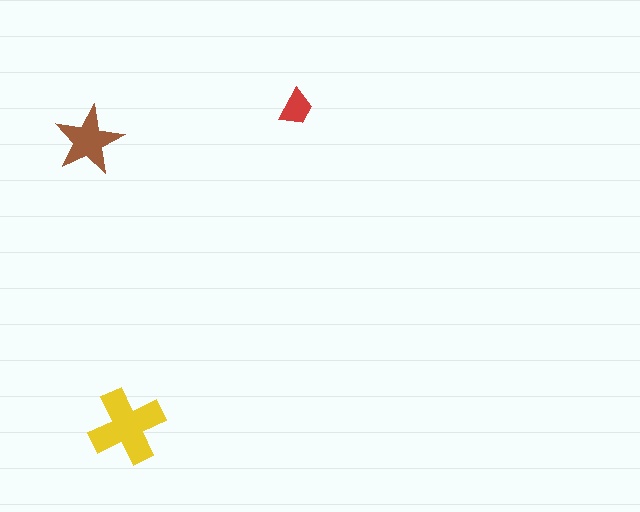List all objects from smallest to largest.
The red trapezoid, the brown star, the yellow cross.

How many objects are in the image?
There are 3 objects in the image.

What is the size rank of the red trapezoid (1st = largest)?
3rd.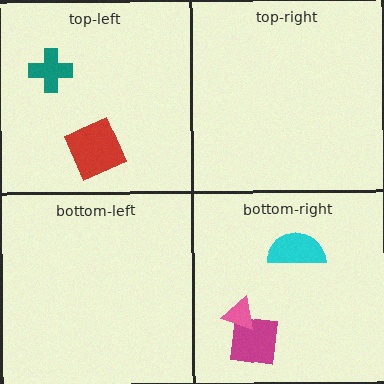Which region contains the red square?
The top-left region.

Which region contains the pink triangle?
The bottom-right region.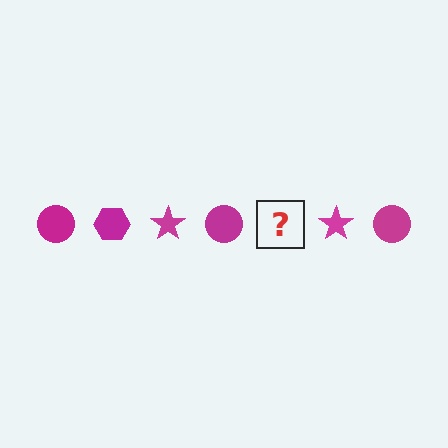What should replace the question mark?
The question mark should be replaced with a magenta hexagon.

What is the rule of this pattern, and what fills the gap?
The rule is that the pattern cycles through circle, hexagon, star shapes in magenta. The gap should be filled with a magenta hexagon.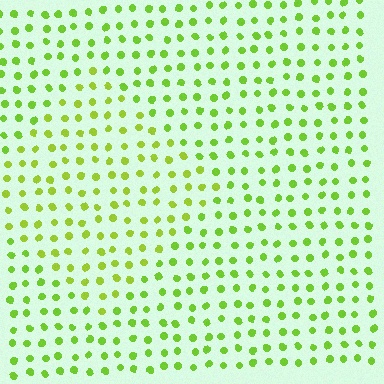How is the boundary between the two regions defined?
The boundary is defined purely by a slight shift in hue (about 16 degrees). Spacing, size, and orientation are identical on both sides.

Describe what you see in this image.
The image is filled with small lime elements in a uniform arrangement. A diamond-shaped region is visible where the elements are tinted to a slightly different hue, forming a subtle color boundary.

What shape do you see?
I see a diamond.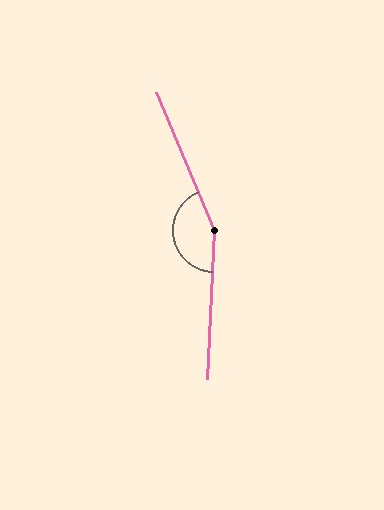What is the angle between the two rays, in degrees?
Approximately 155 degrees.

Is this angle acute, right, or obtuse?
It is obtuse.